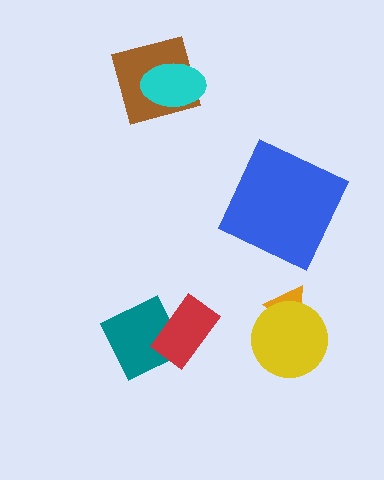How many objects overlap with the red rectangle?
1 object overlaps with the red rectangle.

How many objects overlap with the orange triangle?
1 object overlaps with the orange triangle.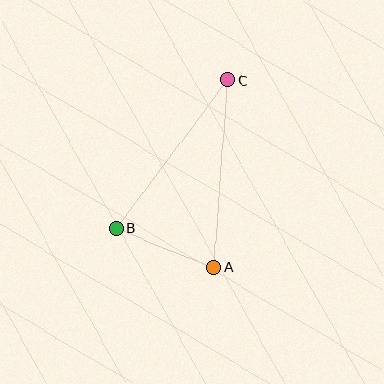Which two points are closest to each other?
Points A and B are closest to each other.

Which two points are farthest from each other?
Points A and C are farthest from each other.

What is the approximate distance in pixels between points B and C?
The distance between B and C is approximately 186 pixels.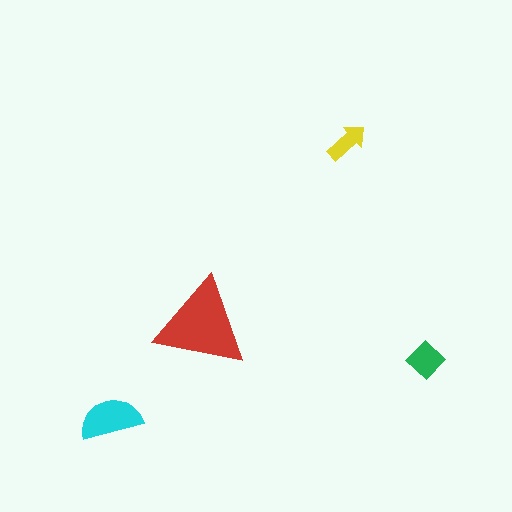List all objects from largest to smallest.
The red triangle, the cyan semicircle, the green diamond, the yellow arrow.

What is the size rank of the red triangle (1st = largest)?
1st.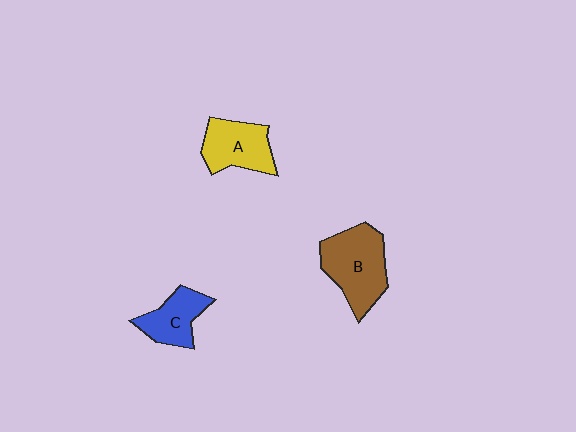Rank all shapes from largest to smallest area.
From largest to smallest: B (brown), A (yellow), C (blue).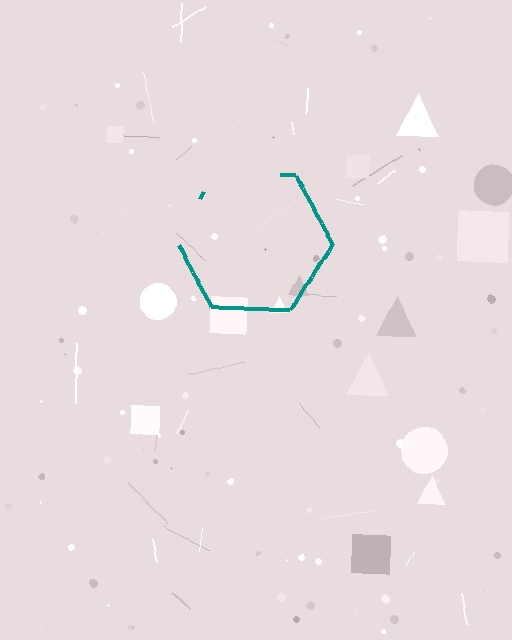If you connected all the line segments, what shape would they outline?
They would outline a hexagon.